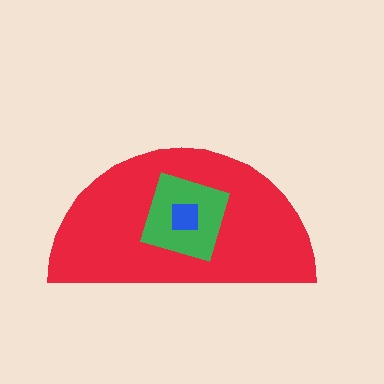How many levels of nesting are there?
3.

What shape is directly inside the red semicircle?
The green diamond.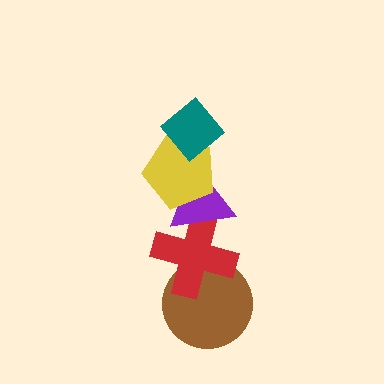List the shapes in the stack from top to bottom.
From top to bottom: the teal diamond, the yellow pentagon, the purple triangle, the red cross, the brown circle.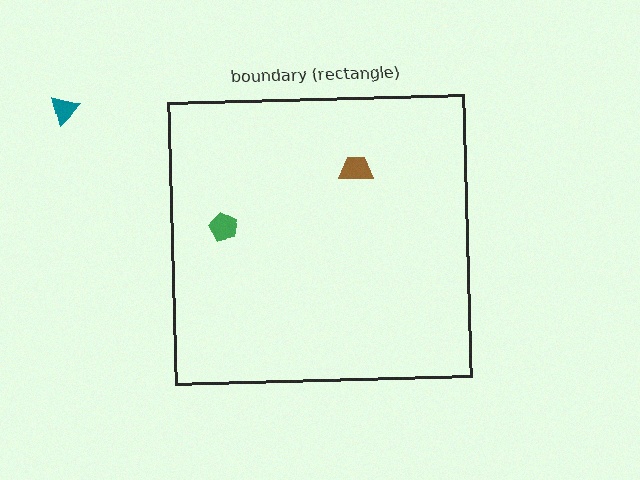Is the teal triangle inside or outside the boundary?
Outside.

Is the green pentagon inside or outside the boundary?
Inside.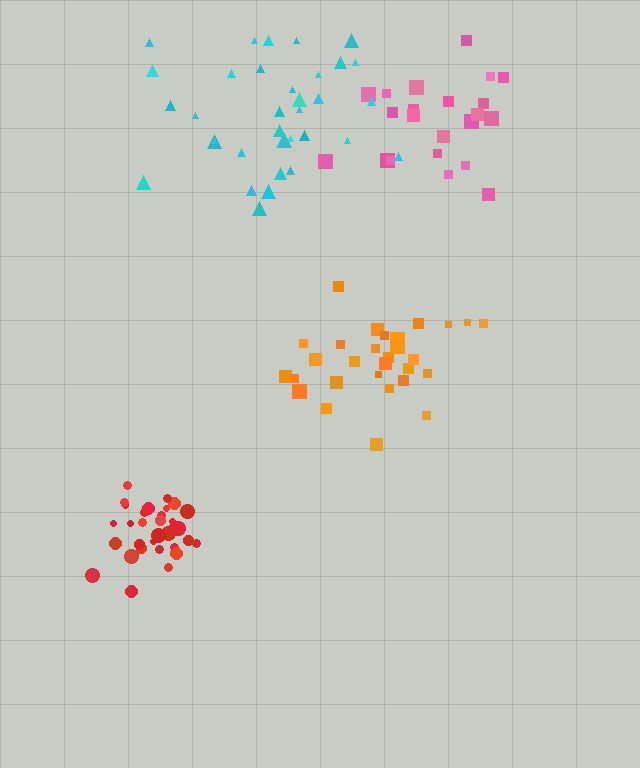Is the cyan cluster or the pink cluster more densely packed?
Cyan.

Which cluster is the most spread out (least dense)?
Pink.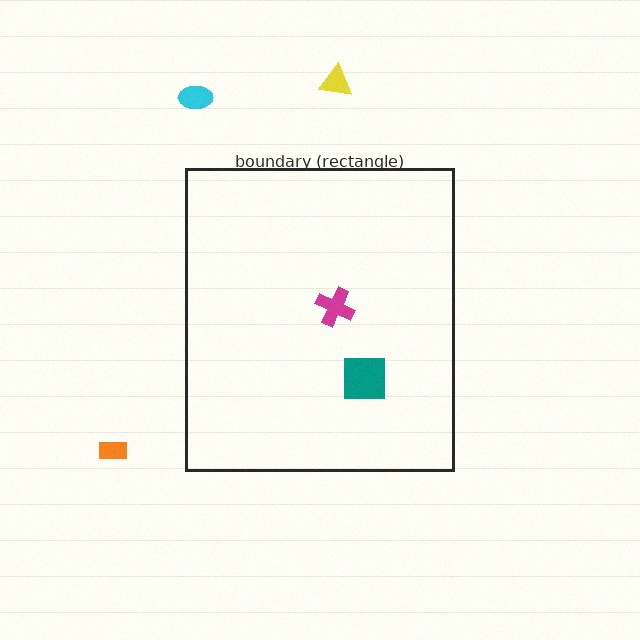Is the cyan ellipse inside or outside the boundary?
Outside.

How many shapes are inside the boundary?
2 inside, 3 outside.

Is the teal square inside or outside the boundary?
Inside.